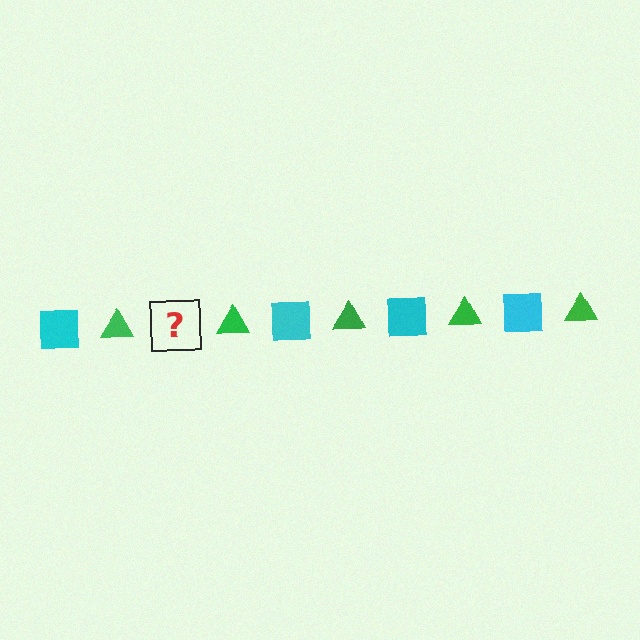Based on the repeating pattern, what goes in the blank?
The blank should be a cyan square.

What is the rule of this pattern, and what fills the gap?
The rule is that the pattern alternates between cyan square and green triangle. The gap should be filled with a cyan square.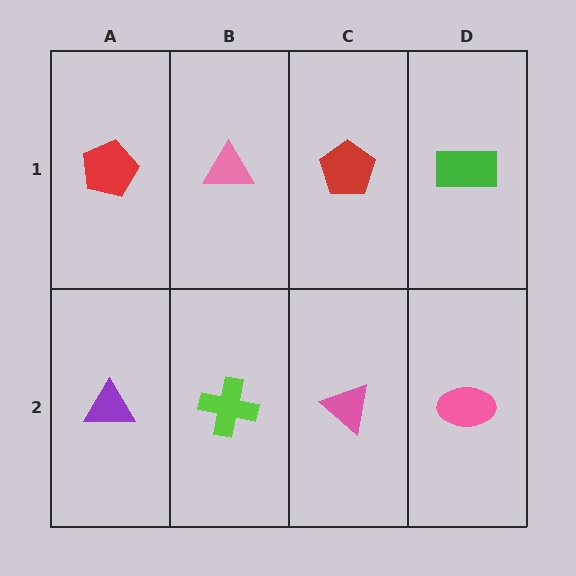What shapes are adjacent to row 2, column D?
A green rectangle (row 1, column D), a pink triangle (row 2, column C).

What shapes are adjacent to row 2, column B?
A pink triangle (row 1, column B), a purple triangle (row 2, column A), a pink triangle (row 2, column C).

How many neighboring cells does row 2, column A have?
2.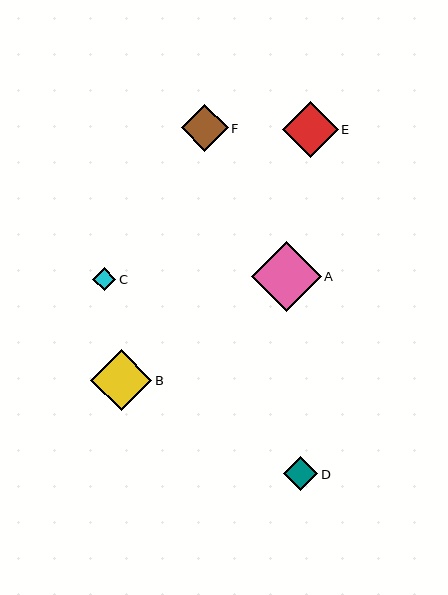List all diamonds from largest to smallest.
From largest to smallest: A, B, E, F, D, C.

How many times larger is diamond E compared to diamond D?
Diamond E is approximately 1.6 times the size of diamond D.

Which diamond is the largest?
Diamond A is the largest with a size of approximately 70 pixels.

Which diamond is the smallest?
Diamond C is the smallest with a size of approximately 23 pixels.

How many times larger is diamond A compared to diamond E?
Diamond A is approximately 1.3 times the size of diamond E.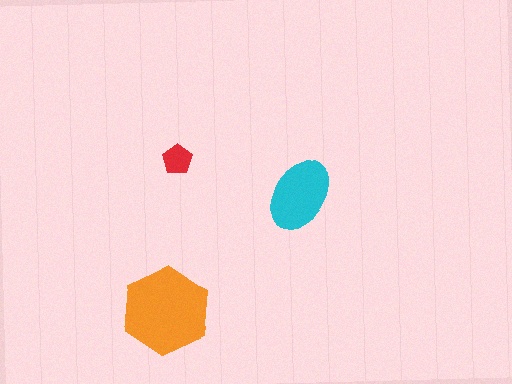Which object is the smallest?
The red pentagon.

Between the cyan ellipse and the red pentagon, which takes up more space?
The cyan ellipse.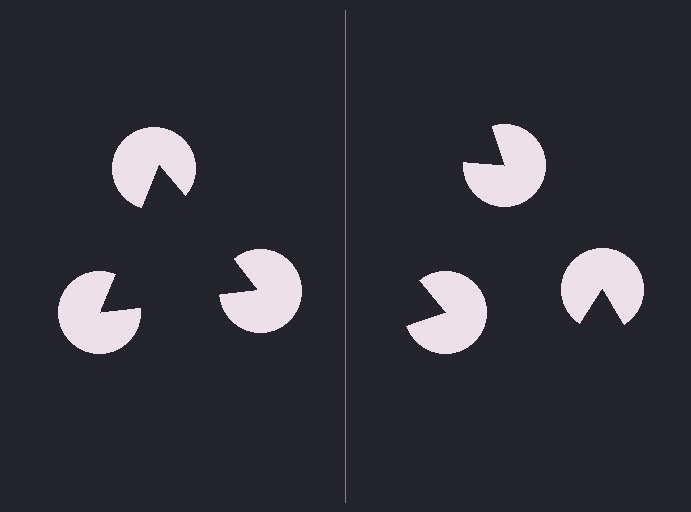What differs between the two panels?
The pac-man discs are positioned identically on both sides; only the wedge orientations differ. On the left they align to a triangle; on the right they are misaligned.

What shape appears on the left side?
An illusory triangle.